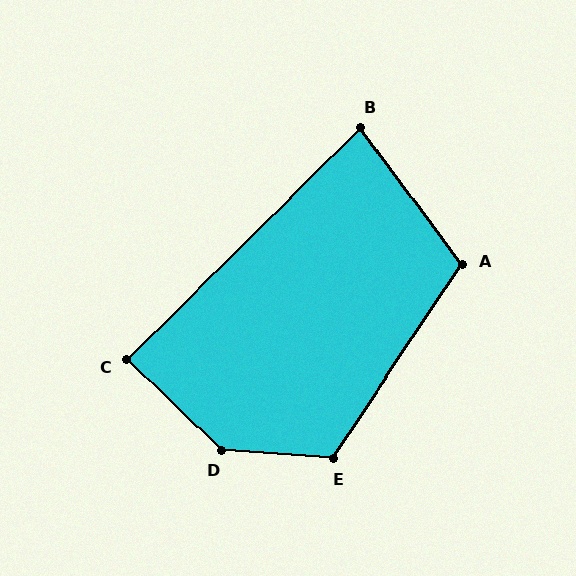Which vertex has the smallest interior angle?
B, at approximately 82 degrees.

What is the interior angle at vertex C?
Approximately 89 degrees (approximately right).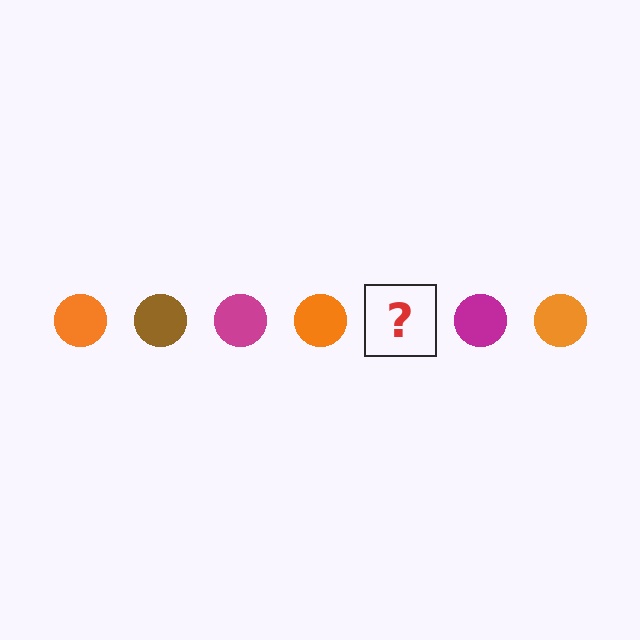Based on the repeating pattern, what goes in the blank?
The blank should be a brown circle.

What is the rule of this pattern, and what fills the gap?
The rule is that the pattern cycles through orange, brown, magenta circles. The gap should be filled with a brown circle.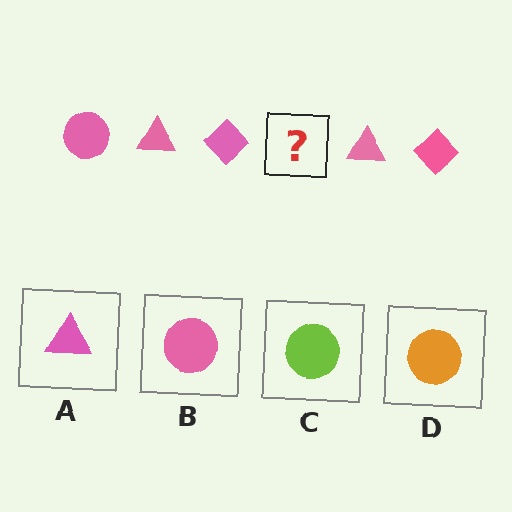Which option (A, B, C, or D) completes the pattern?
B.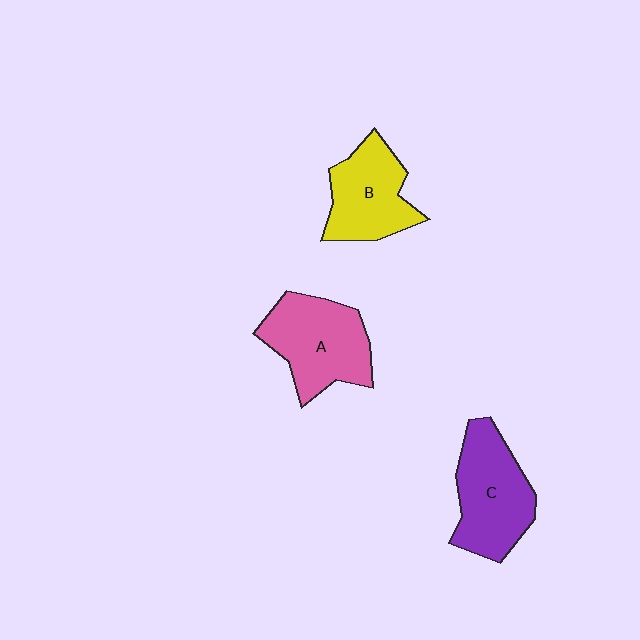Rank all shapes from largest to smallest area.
From largest to smallest: A (pink), C (purple), B (yellow).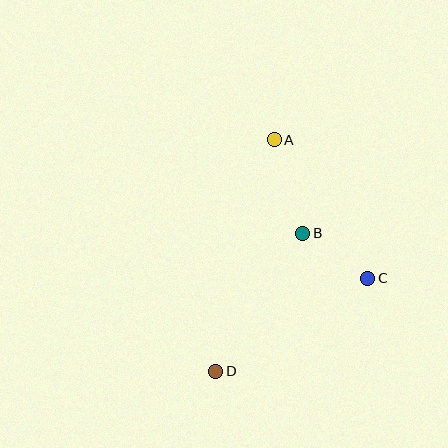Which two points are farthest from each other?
Points A and D are farthest from each other.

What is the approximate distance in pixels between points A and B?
The distance between A and B is approximately 97 pixels.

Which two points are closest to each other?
Points B and C are closest to each other.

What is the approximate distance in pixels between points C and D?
The distance between C and D is approximately 178 pixels.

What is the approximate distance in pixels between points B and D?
The distance between B and D is approximately 163 pixels.